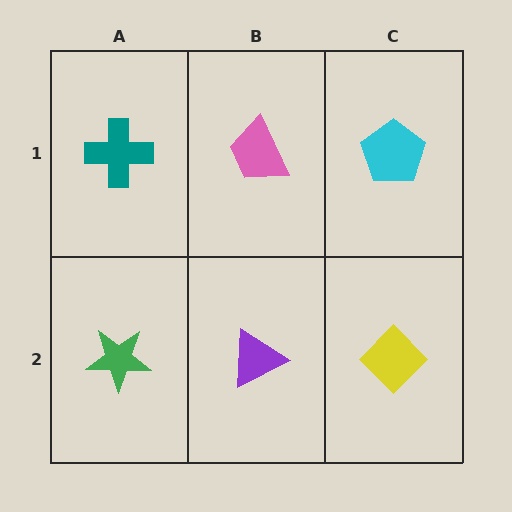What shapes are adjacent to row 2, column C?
A cyan pentagon (row 1, column C), a purple triangle (row 2, column B).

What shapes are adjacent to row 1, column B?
A purple triangle (row 2, column B), a teal cross (row 1, column A), a cyan pentagon (row 1, column C).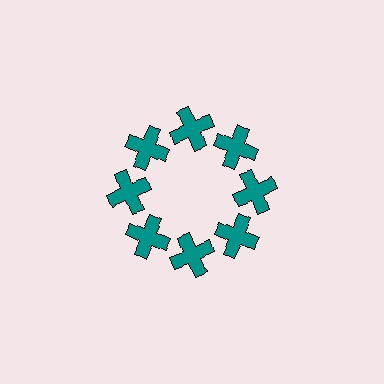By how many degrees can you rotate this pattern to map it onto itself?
The pattern maps onto itself every 45 degrees of rotation.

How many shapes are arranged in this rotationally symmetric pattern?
There are 8 shapes, arranged in 8 groups of 1.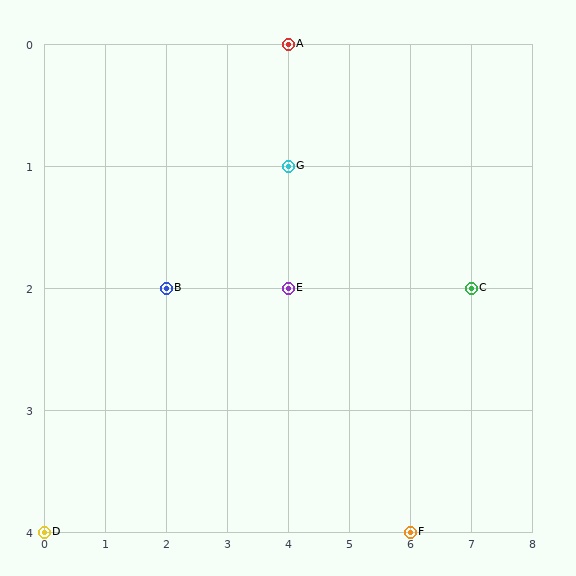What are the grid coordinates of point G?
Point G is at grid coordinates (4, 1).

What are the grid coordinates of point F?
Point F is at grid coordinates (6, 4).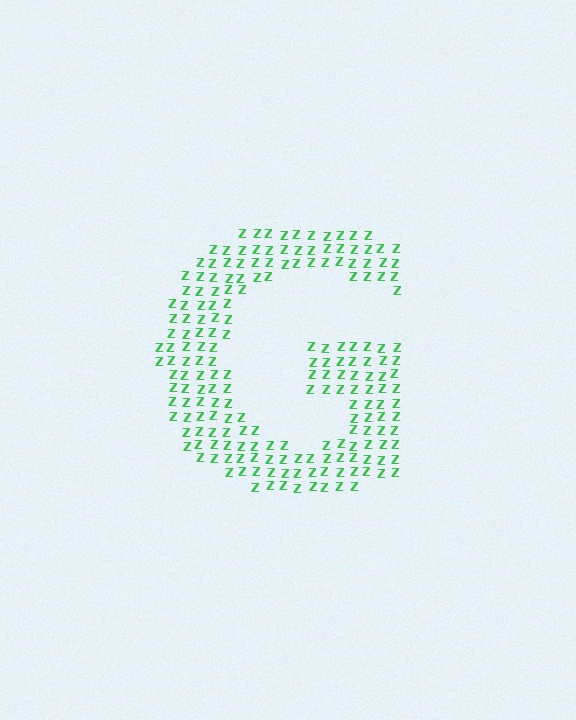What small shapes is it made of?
It is made of small letter Z's.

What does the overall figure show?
The overall figure shows the letter G.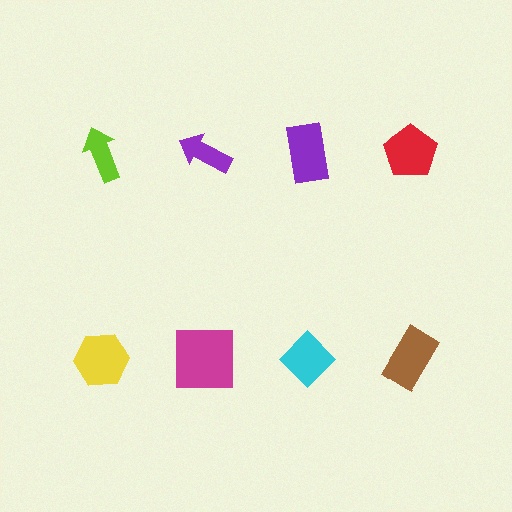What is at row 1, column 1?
A lime arrow.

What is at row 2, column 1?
A yellow hexagon.